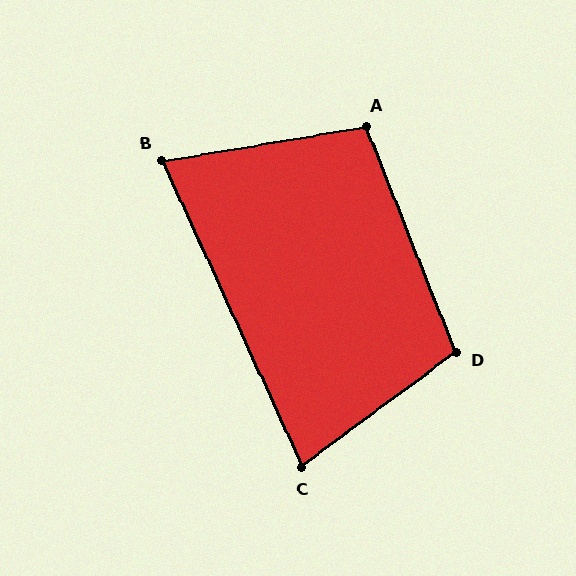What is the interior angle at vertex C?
Approximately 78 degrees (acute).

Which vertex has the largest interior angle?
D, at approximately 105 degrees.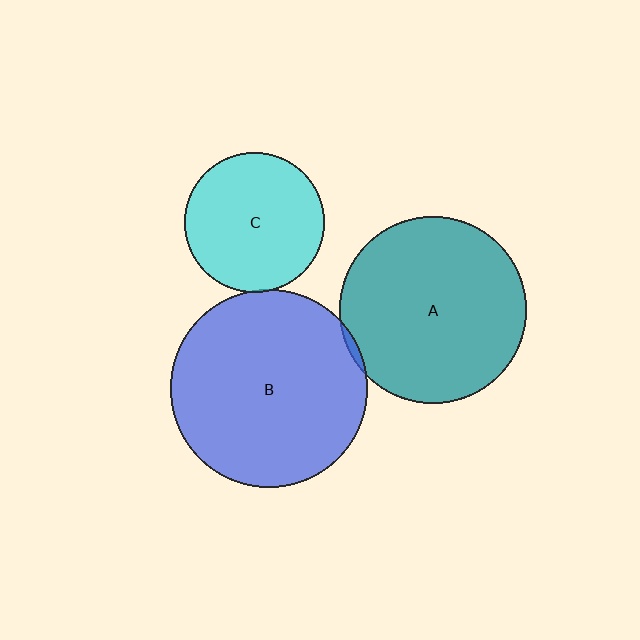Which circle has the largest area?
Circle B (blue).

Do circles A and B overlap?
Yes.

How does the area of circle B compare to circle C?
Approximately 2.0 times.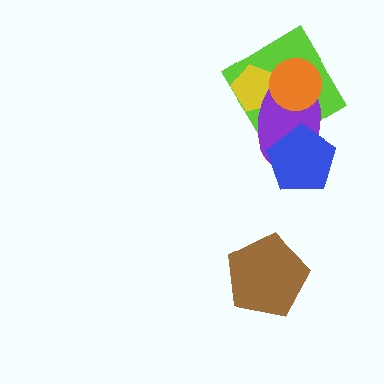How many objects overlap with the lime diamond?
4 objects overlap with the lime diamond.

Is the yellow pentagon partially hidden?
Yes, it is partially covered by another shape.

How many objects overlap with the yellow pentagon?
3 objects overlap with the yellow pentagon.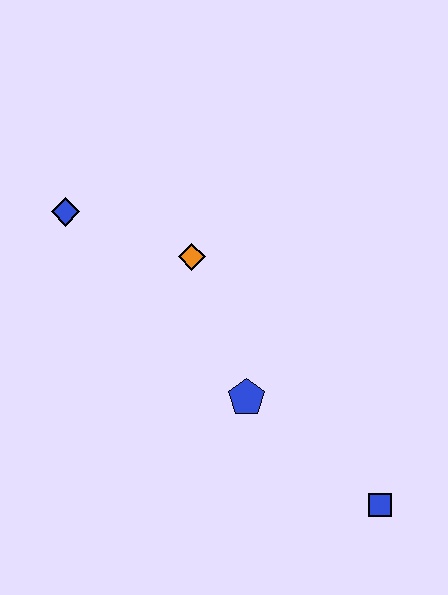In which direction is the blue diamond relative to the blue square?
The blue diamond is to the left of the blue square.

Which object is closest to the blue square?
The blue pentagon is closest to the blue square.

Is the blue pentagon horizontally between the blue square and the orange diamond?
Yes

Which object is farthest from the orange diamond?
The blue square is farthest from the orange diamond.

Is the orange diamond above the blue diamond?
No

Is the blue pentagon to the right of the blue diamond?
Yes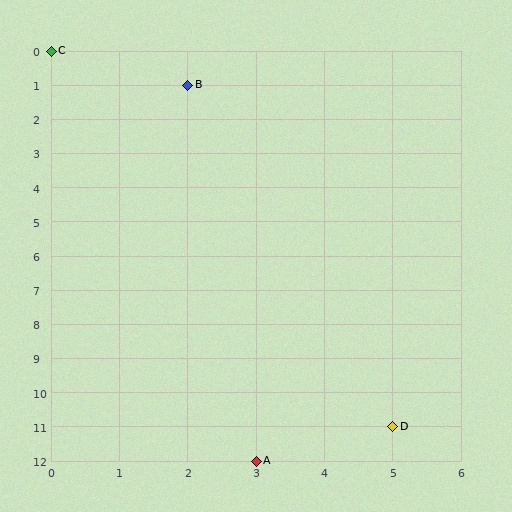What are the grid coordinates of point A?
Point A is at grid coordinates (3, 12).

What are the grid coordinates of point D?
Point D is at grid coordinates (5, 11).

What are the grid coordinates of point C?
Point C is at grid coordinates (0, 0).